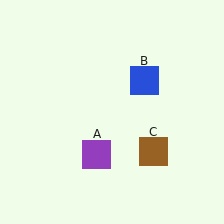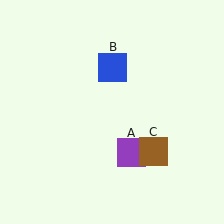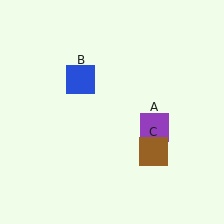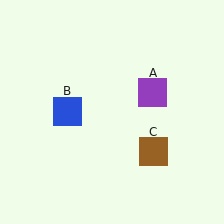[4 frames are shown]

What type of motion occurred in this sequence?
The purple square (object A), blue square (object B) rotated counterclockwise around the center of the scene.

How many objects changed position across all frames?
2 objects changed position: purple square (object A), blue square (object B).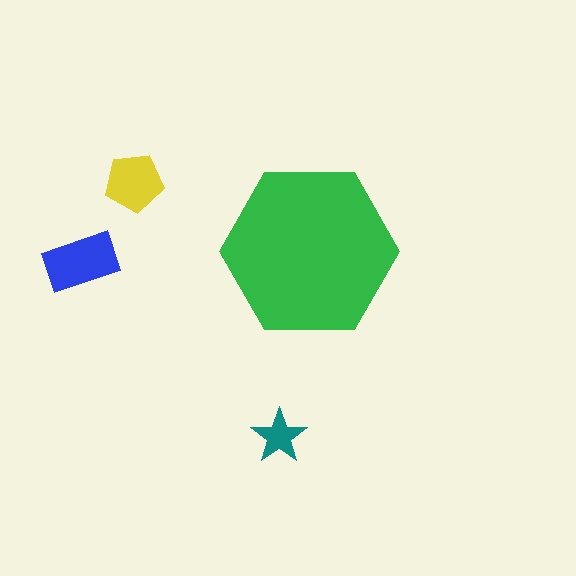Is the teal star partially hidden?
No, the teal star is fully visible.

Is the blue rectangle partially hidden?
No, the blue rectangle is fully visible.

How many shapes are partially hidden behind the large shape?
0 shapes are partially hidden.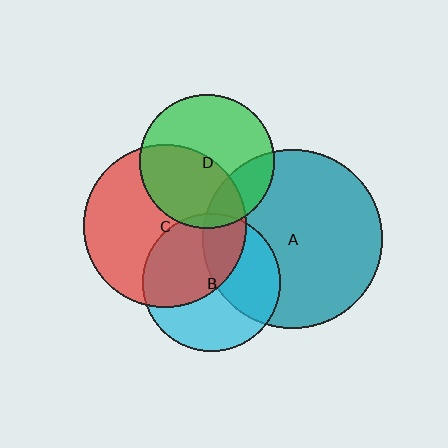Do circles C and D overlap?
Yes.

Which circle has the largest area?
Circle A (teal).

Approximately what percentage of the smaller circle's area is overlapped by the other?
Approximately 45%.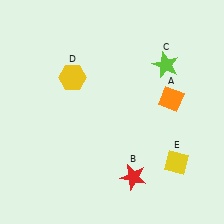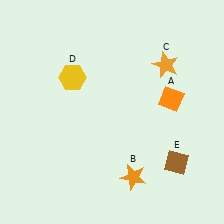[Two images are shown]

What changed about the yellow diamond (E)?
In Image 1, E is yellow. In Image 2, it changed to brown.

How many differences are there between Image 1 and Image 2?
There are 3 differences between the two images.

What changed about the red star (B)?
In Image 1, B is red. In Image 2, it changed to orange.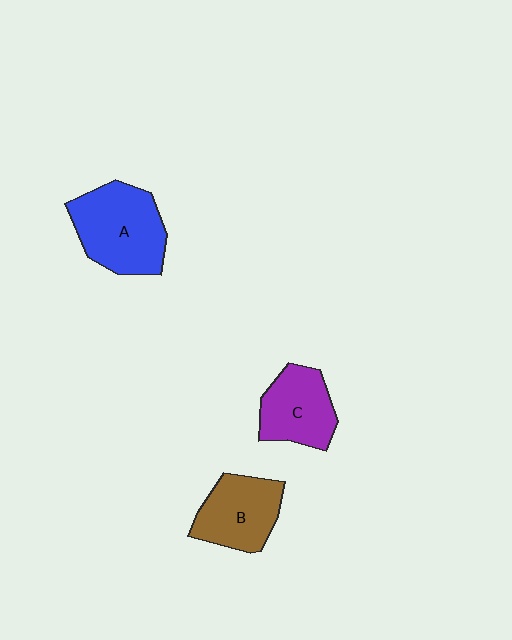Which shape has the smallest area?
Shape C (purple).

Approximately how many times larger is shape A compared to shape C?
Approximately 1.4 times.